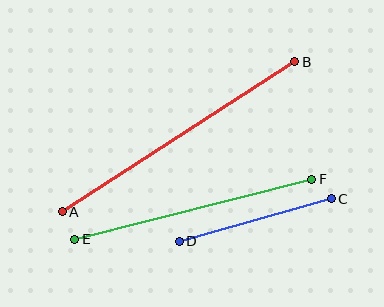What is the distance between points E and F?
The distance is approximately 245 pixels.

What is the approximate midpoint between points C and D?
The midpoint is at approximately (255, 220) pixels.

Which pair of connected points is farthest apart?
Points A and B are farthest apart.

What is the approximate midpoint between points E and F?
The midpoint is at approximately (193, 209) pixels.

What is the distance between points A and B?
The distance is approximately 277 pixels.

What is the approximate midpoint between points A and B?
The midpoint is at approximately (179, 137) pixels.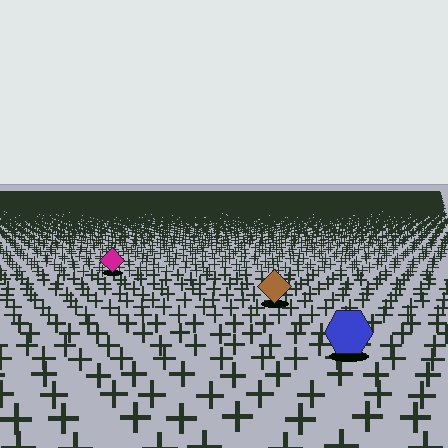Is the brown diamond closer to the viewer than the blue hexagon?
No. The blue hexagon is closer — you can tell from the texture gradient: the ground texture is coarser near it.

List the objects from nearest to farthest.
From nearest to farthest: the blue hexagon, the brown diamond, the magenta diamond.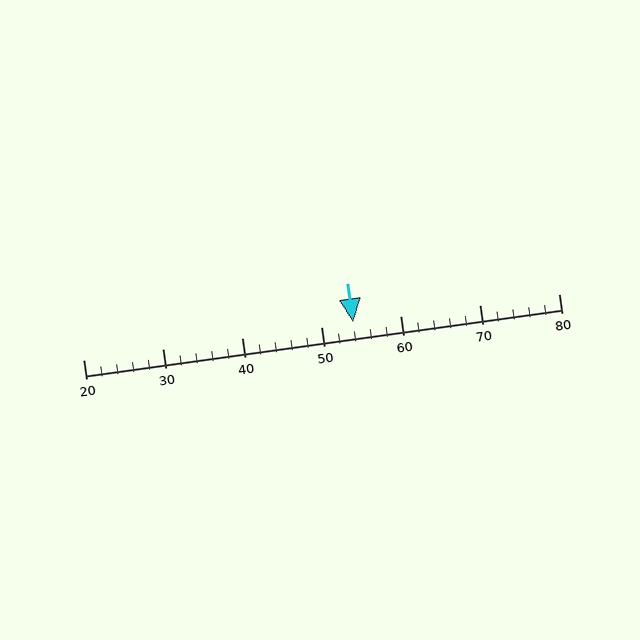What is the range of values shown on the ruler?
The ruler shows values from 20 to 80.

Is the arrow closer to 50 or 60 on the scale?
The arrow is closer to 50.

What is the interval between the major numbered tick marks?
The major tick marks are spaced 10 units apart.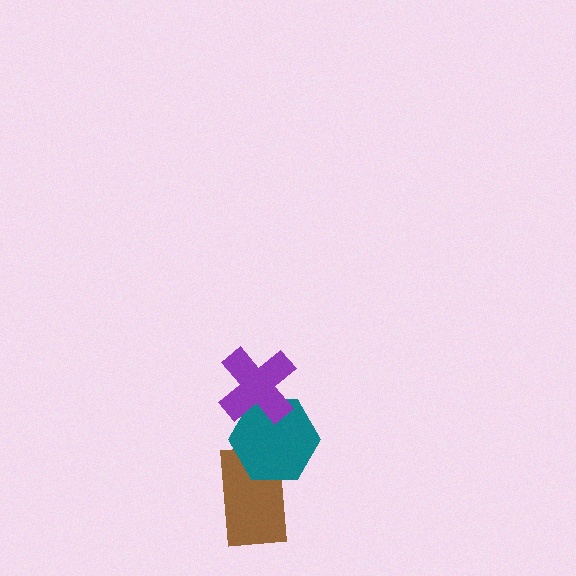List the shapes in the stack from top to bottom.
From top to bottom: the purple cross, the teal hexagon, the brown rectangle.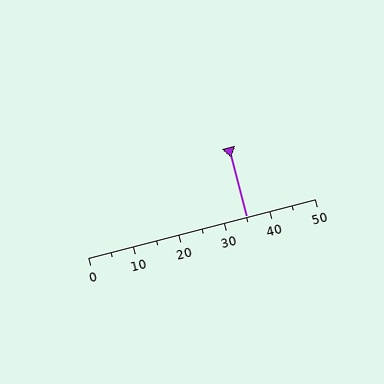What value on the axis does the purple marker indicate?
The marker indicates approximately 35.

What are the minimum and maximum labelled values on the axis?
The axis runs from 0 to 50.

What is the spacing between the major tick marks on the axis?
The major ticks are spaced 10 apart.